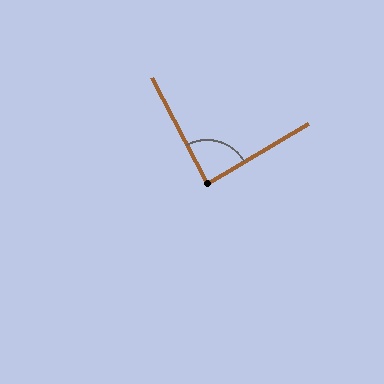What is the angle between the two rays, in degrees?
Approximately 87 degrees.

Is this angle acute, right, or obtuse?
It is approximately a right angle.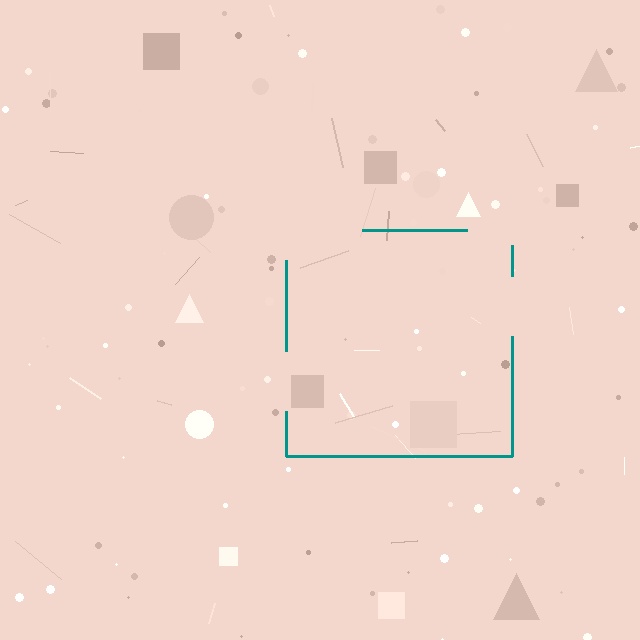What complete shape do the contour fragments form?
The contour fragments form a square.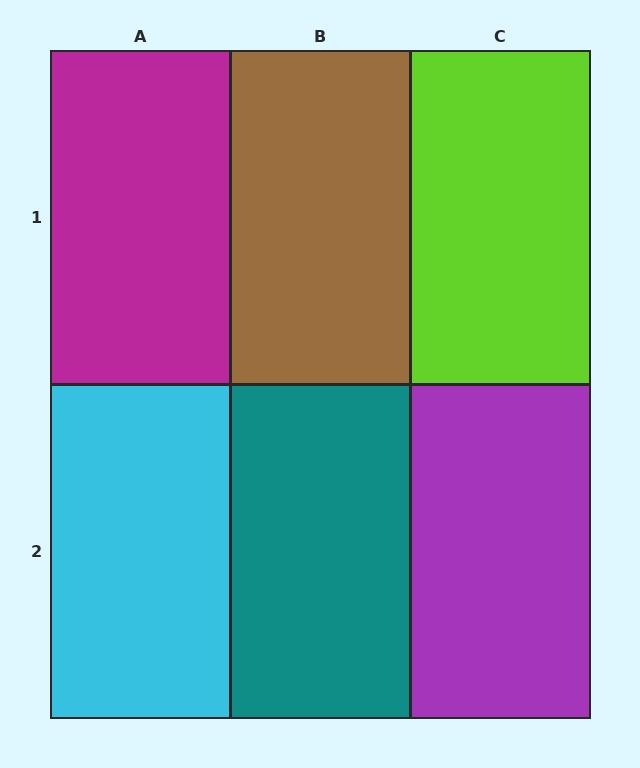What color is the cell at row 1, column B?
Brown.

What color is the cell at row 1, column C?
Lime.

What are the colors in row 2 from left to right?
Cyan, teal, purple.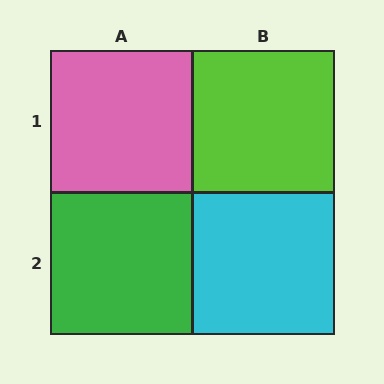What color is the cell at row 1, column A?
Pink.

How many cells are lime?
1 cell is lime.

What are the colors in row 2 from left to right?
Green, cyan.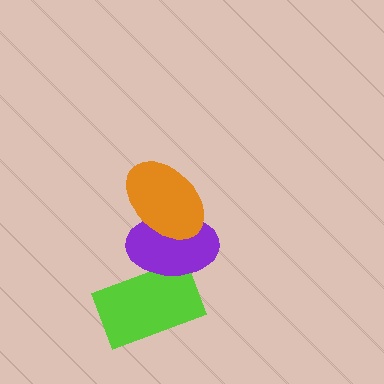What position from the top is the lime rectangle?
The lime rectangle is 3rd from the top.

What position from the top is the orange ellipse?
The orange ellipse is 1st from the top.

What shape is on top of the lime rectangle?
The purple ellipse is on top of the lime rectangle.